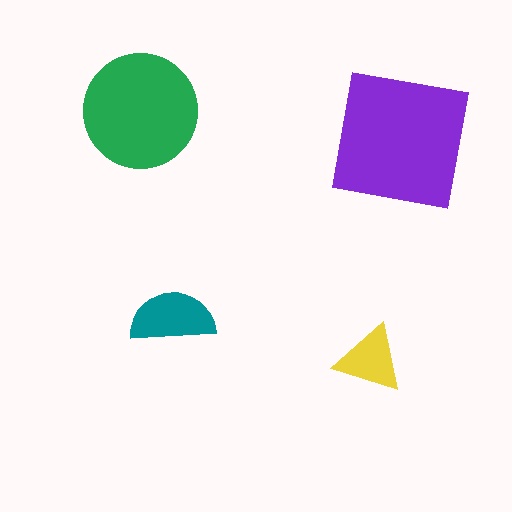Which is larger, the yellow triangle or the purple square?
The purple square.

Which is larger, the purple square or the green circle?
The purple square.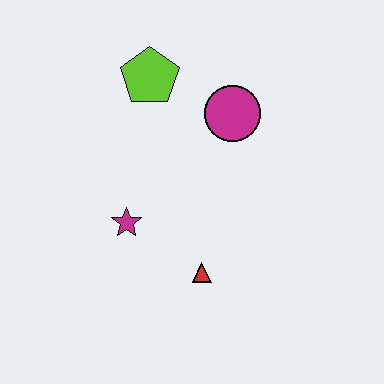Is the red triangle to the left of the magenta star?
No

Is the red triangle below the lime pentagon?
Yes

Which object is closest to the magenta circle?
The lime pentagon is closest to the magenta circle.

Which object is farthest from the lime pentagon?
The red triangle is farthest from the lime pentagon.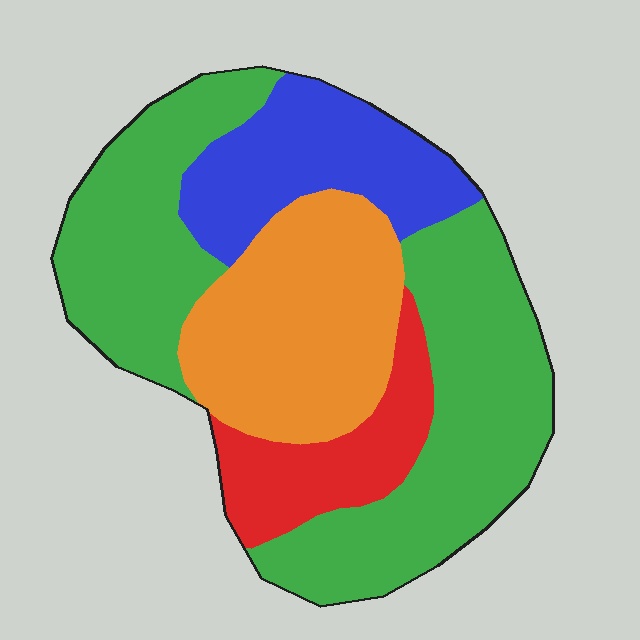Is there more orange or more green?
Green.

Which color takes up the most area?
Green, at roughly 50%.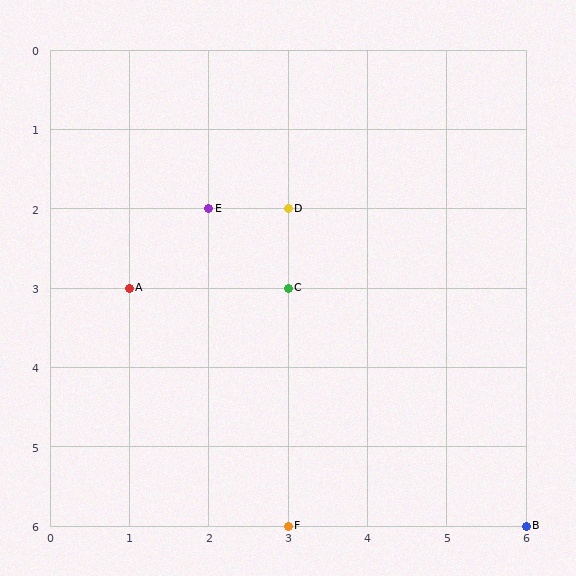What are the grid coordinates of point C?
Point C is at grid coordinates (3, 3).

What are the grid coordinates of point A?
Point A is at grid coordinates (1, 3).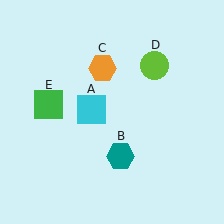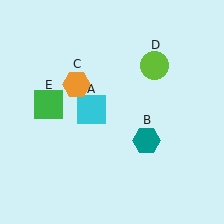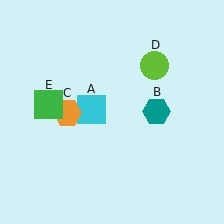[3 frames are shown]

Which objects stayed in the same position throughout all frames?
Cyan square (object A) and lime circle (object D) and green square (object E) remained stationary.